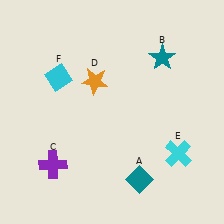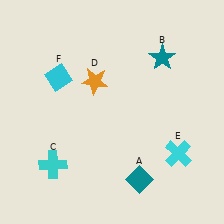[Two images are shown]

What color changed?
The cross (C) changed from purple in Image 1 to cyan in Image 2.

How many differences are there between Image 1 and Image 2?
There is 1 difference between the two images.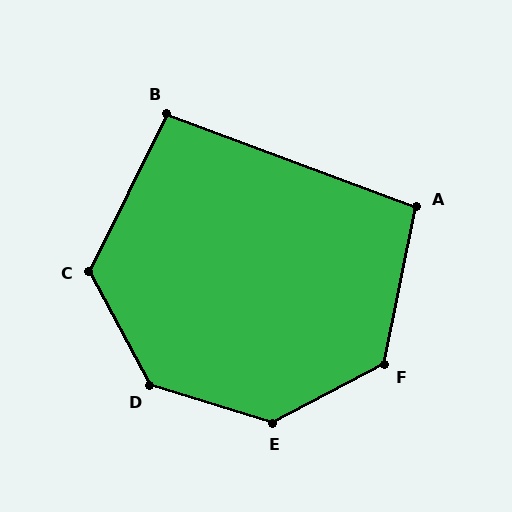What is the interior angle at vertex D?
Approximately 135 degrees (obtuse).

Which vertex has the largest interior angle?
E, at approximately 135 degrees.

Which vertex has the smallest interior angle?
B, at approximately 96 degrees.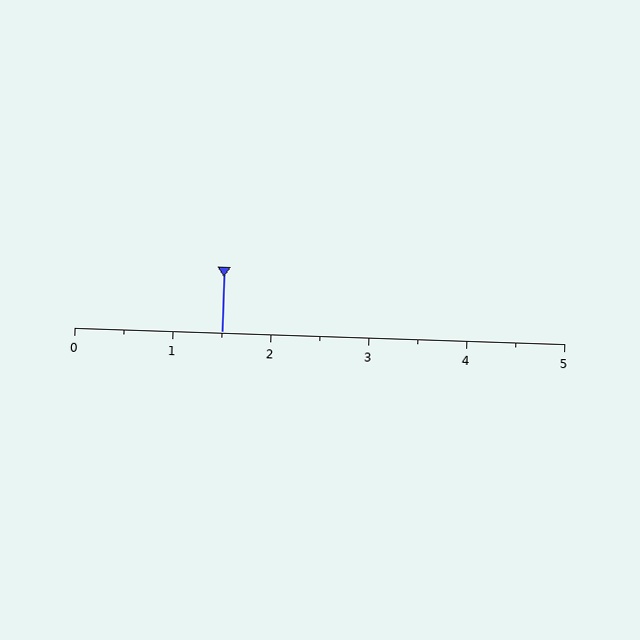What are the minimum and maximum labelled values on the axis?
The axis runs from 0 to 5.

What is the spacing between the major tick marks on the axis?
The major ticks are spaced 1 apart.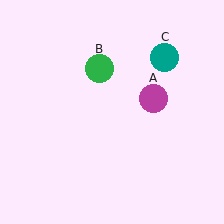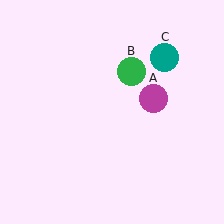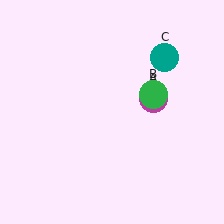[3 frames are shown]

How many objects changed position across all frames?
1 object changed position: green circle (object B).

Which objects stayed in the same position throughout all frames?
Magenta circle (object A) and teal circle (object C) remained stationary.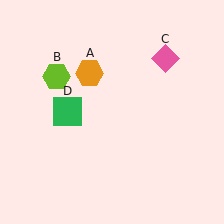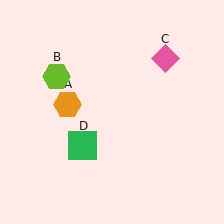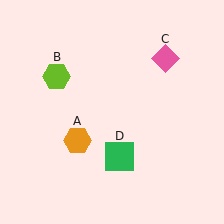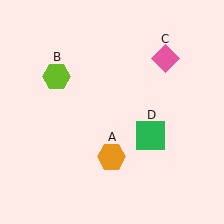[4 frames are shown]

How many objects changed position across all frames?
2 objects changed position: orange hexagon (object A), green square (object D).